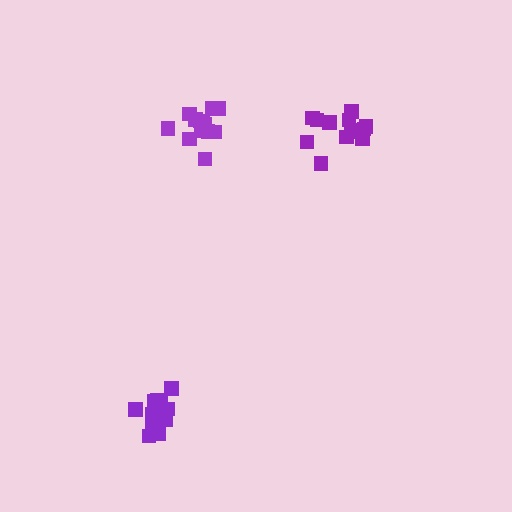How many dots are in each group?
Group 1: 13 dots, Group 2: 14 dots, Group 3: 13 dots (40 total).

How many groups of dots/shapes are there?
There are 3 groups.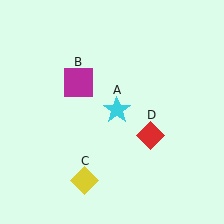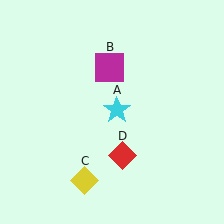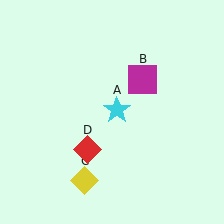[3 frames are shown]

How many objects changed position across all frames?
2 objects changed position: magenta square (object B), red diamond (object D).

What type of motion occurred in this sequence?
The magenta square (object B), red diamond (object D) rotated clockwise around the center of the scene.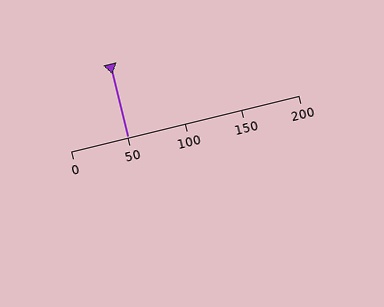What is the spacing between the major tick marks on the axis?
The major ticks are spaced 50 apart.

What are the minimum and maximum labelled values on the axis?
The axis runs from 0 to 200.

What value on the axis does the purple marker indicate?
The marker indicates approximately 50.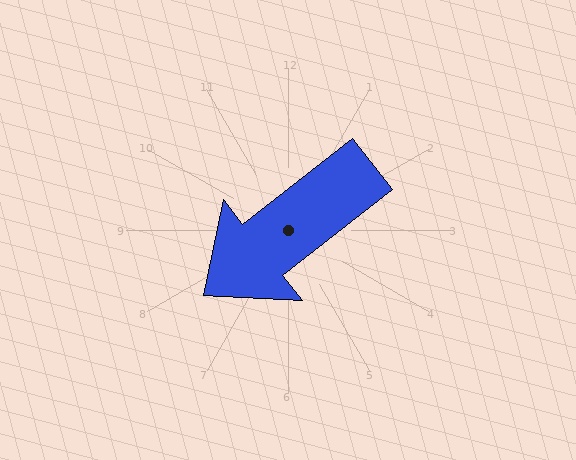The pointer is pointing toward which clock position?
Roughly 8 o'clock.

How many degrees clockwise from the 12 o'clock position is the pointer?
Approximately 232 degrees.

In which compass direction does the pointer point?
Southwest.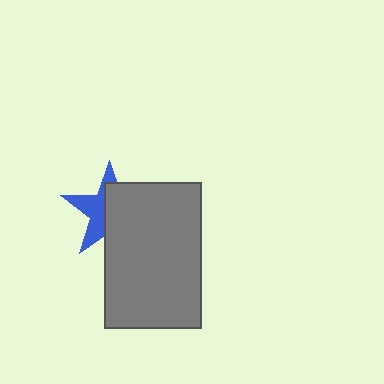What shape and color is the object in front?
The object in front is a gray rectangle.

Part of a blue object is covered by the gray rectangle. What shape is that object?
It is a star.